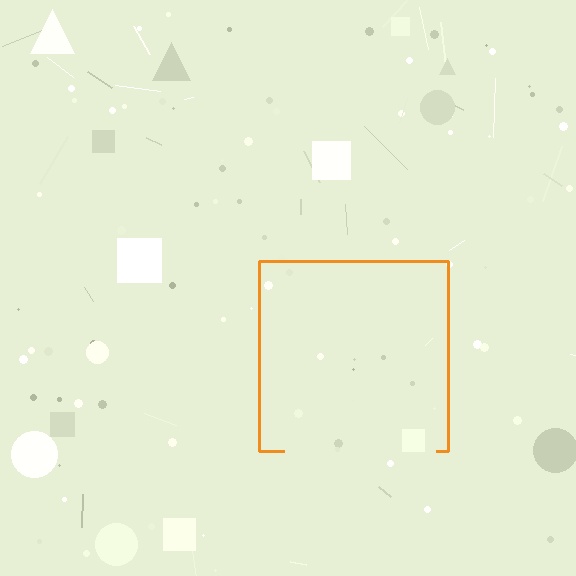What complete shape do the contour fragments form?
The contour fragments form a square.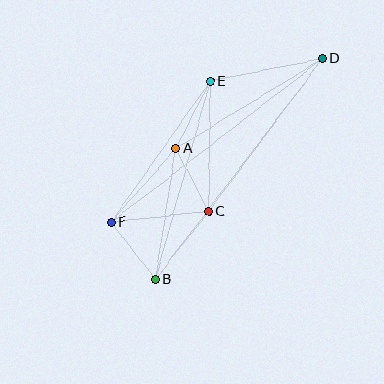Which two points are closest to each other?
Points A and C are closest to each other.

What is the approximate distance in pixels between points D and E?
The distance between D and E is approximately 115 pixels.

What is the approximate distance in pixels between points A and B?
The distance between A and B is approximately 132 pixels.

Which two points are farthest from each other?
Points B and D are farthest from each other.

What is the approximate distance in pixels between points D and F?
The distance between D and F is approximately 267 pixels.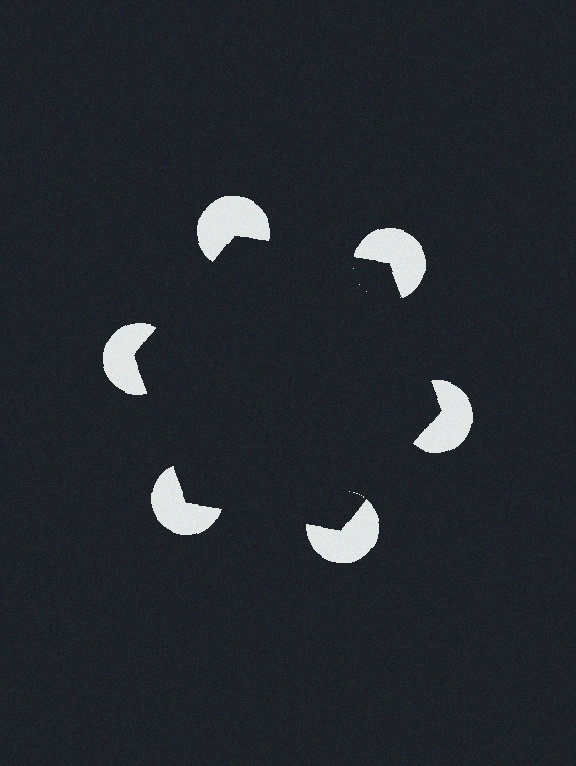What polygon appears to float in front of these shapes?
An illusory hexagon — its edges are inferred from the aligned wedge cuts in the pac-man discs, not physically drawn.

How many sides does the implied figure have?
6 sides.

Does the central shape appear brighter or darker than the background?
It typically appears slightly darker than the background, even though no actual brightness change is drawn.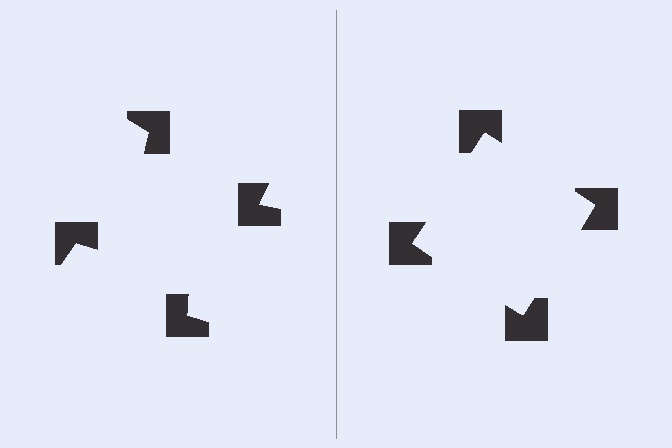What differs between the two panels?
The notched squares are positioned identically on both sides; only the wedge orientations differ. On the right they align to a square; on the left they are misaligned.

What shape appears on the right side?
An illusory square.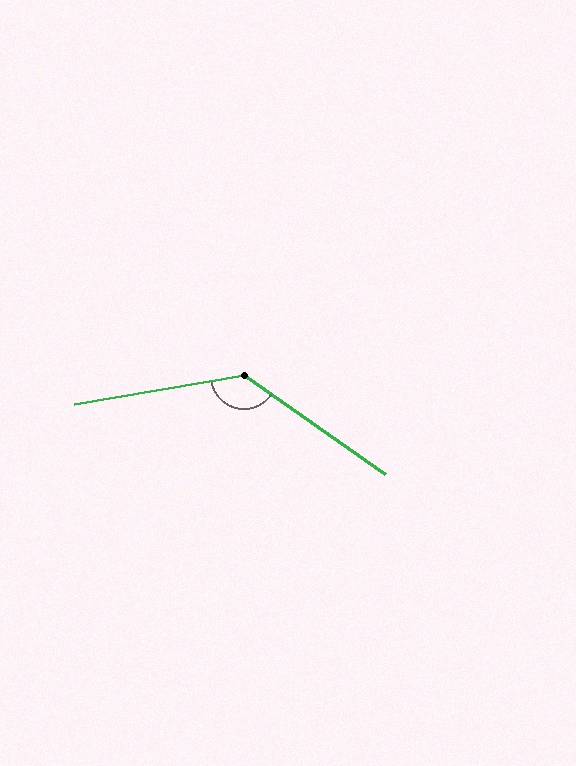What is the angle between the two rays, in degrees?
Approximately 135 degrees.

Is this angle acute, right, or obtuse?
It is obtuse.